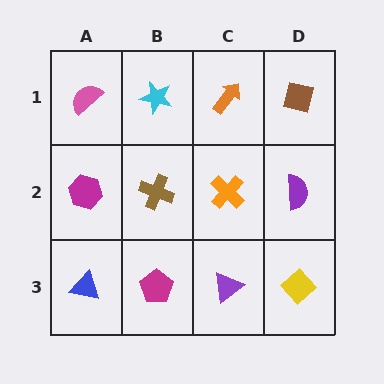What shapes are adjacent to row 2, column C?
An orange arrow (row 1, column C), a purple triangle (row 3, column C), a brown cross (row 2, column B), a purple semicircle (row 2, column D).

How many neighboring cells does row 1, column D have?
2.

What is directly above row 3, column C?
An orange cross.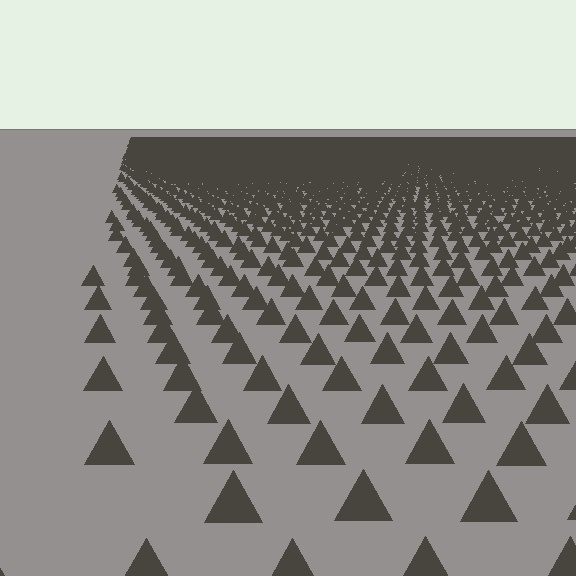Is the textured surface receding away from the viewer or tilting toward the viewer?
The surface is receding away from the viewer. Texture elements get smaller and denser toward the top.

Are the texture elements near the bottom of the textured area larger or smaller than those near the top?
Larger. Near the bottom, elements are closer to the viewer and appear at a bigger on-screen size.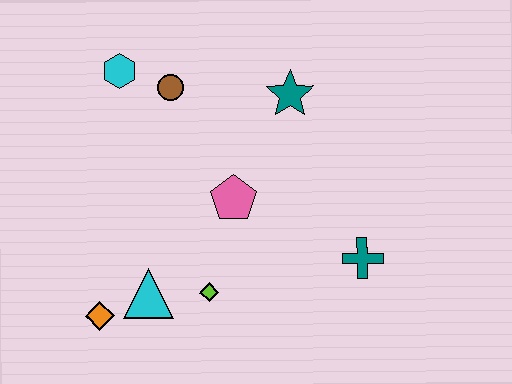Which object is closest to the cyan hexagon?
The brown circle is closest to the cyan hexagon.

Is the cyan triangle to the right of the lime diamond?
No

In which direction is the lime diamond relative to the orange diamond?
The lime diamond is to the right of the orange diamond.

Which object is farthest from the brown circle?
The teal cross is farthest from the brown circle.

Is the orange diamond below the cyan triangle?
Yes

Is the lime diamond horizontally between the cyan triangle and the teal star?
Yes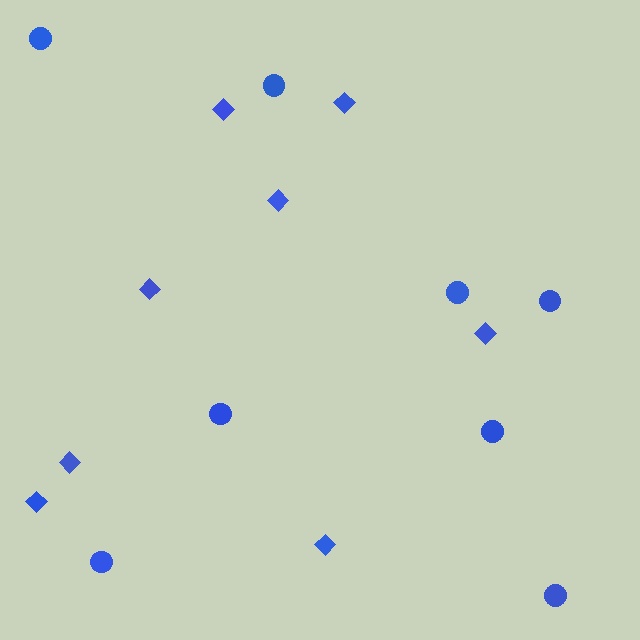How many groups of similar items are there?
There are 2 groups: one group of diamonds (8) and one group of circles (8).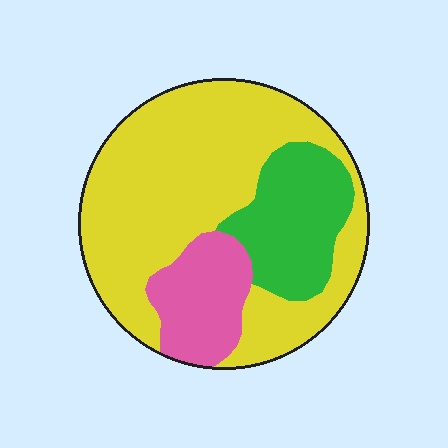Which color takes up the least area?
Pink, at roughly 15%.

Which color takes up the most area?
Yellow, at roughly 65%.